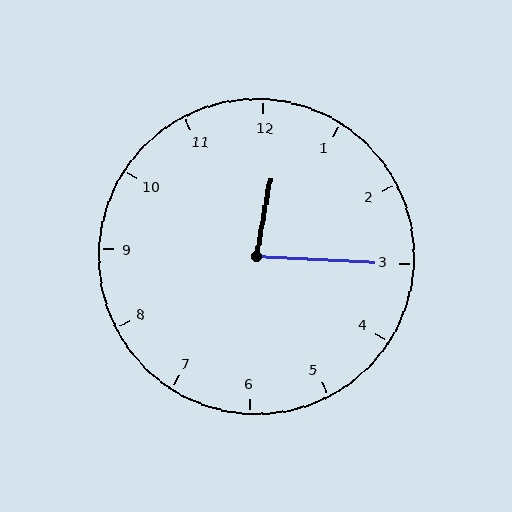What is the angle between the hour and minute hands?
Approximately 82 degrees.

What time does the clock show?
12:15.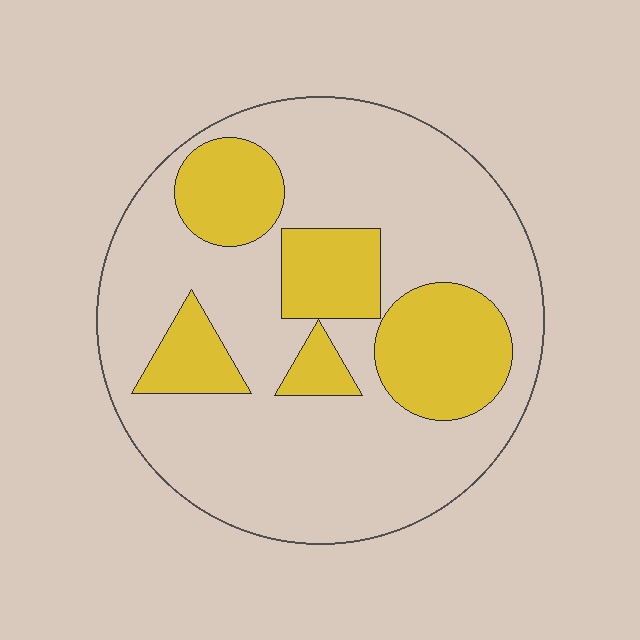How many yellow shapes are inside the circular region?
5.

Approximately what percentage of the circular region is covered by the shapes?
Approximately 30%.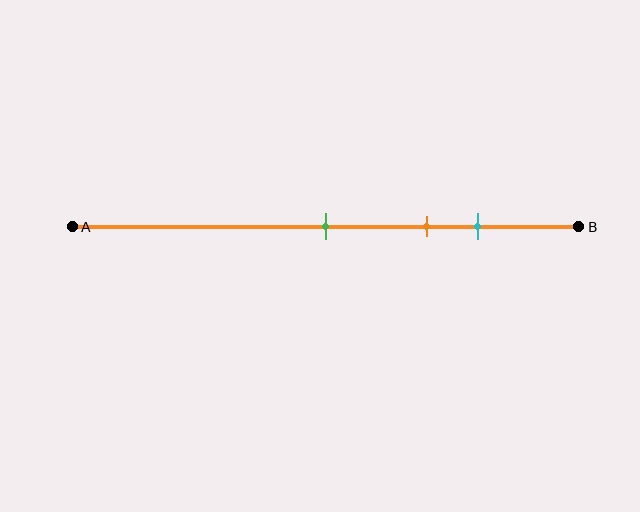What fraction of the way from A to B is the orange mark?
The orange mark is approximately 70% (0.7) of the way from A to B.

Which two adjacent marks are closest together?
The orange and cyan marks are the closest adjacent pair.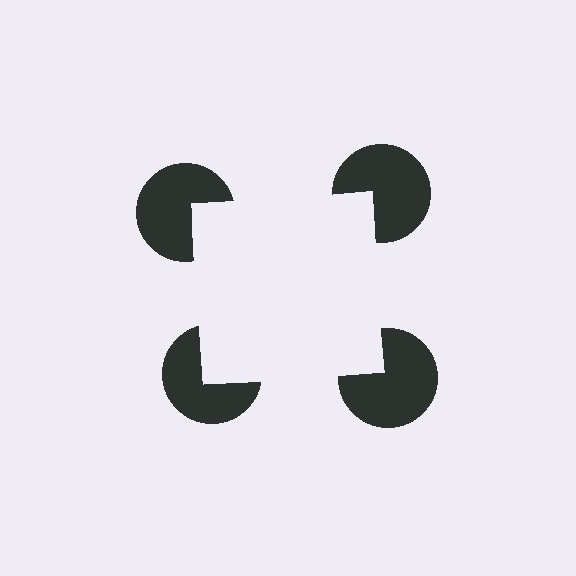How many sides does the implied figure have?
4 sides.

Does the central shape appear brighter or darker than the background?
It typically appears slightly brighter than the background, even though no actual brightness change is drawn.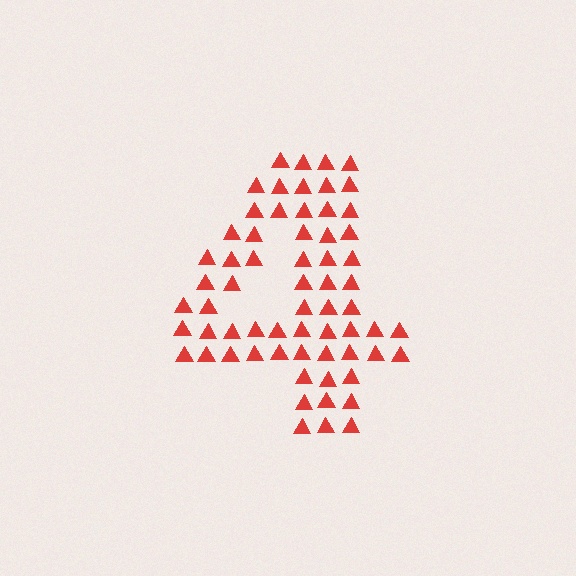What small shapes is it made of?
It is made of small triangles.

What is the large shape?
The large shape is the digit 4.